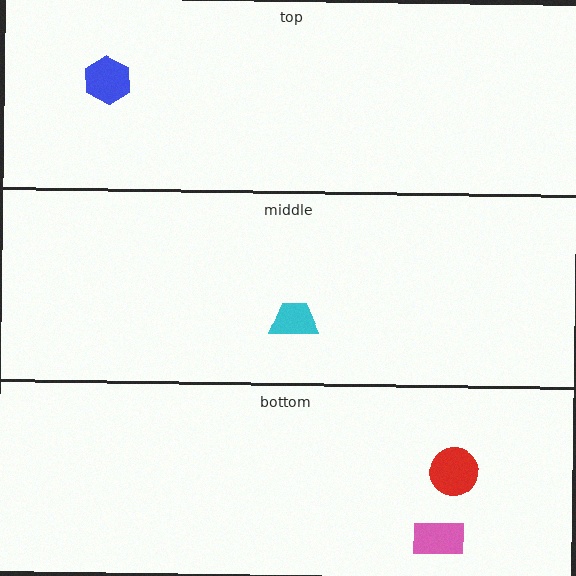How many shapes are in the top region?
1.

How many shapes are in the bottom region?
2.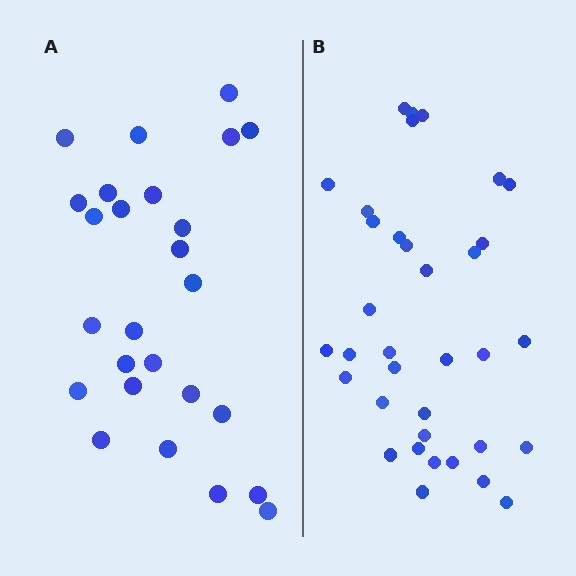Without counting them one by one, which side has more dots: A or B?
Region B (the right region) has more dots.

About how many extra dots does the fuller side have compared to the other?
Region B has roughly 8 or so more dots than region A.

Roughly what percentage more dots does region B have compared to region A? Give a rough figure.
About 35% more.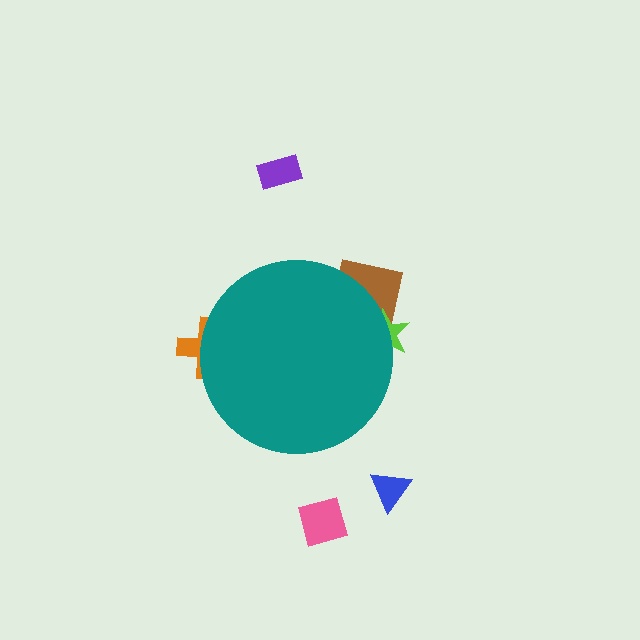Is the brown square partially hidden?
Yes, the brown square is partially hidden behind the teal circle.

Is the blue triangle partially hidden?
No, the blue triangle is fully visible.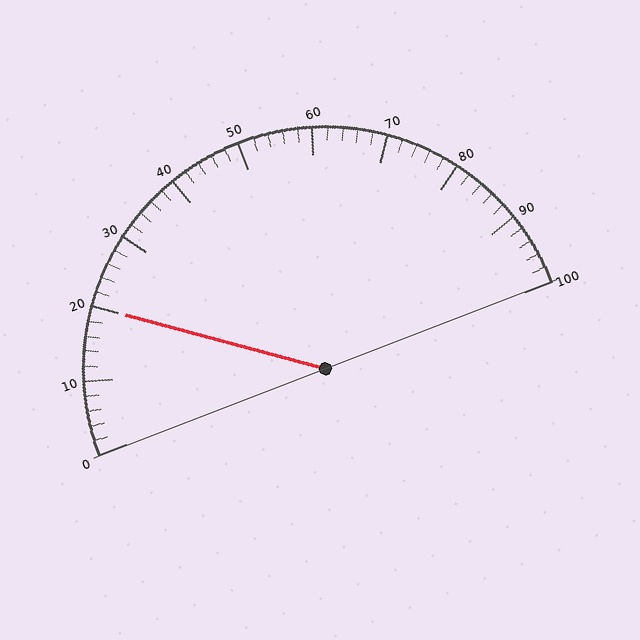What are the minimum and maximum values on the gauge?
The gauge ranges from 0 to 100.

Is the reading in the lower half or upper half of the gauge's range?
The reading is in the lower half of the range (0 to 100).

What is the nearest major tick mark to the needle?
The nearest major tick mark is 20.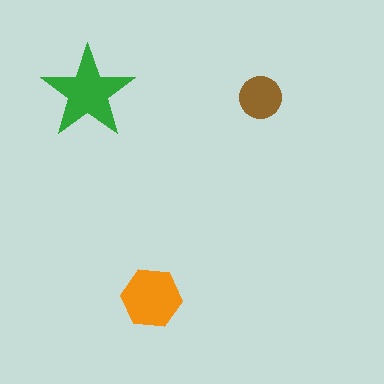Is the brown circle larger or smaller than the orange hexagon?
Smaller.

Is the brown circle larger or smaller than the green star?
Smaller.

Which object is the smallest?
The brown circle.